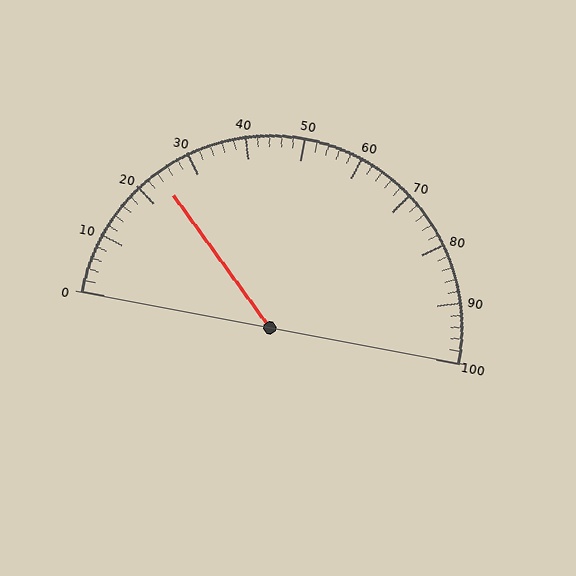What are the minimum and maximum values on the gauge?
The gauge ranges from 0 to 100.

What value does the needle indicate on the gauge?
The needle indicates approximately 24.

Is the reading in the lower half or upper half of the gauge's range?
The reading is in the lower half of the range (0 to 100).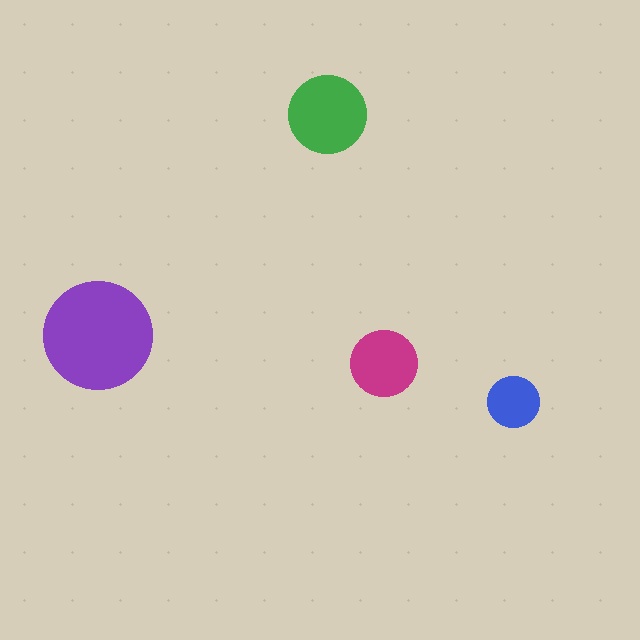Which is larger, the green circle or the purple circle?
The purple one.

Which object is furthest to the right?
The blue circle is rightmost.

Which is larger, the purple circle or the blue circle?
The purple one.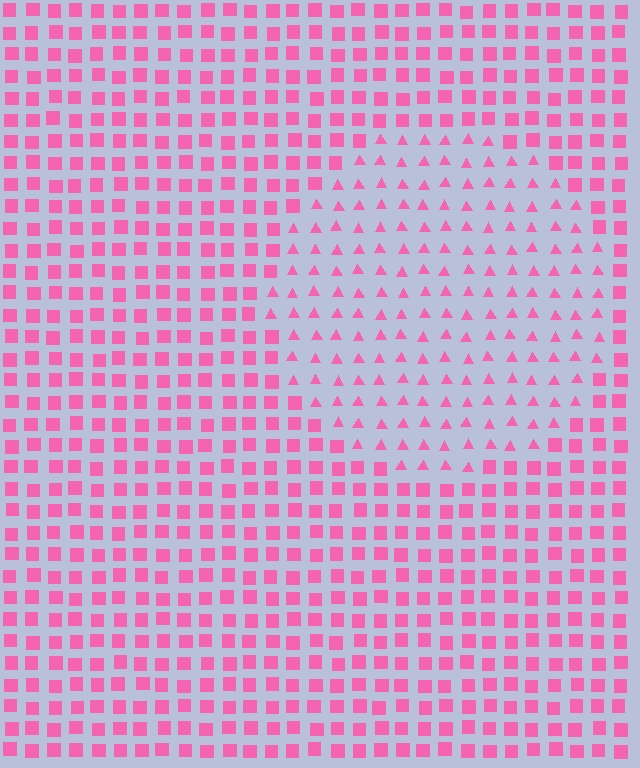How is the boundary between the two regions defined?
The boundary is defined by a change in element shape: triangles inside vs. squares outside. All elements share the same color and spacing.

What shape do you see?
I see a circle.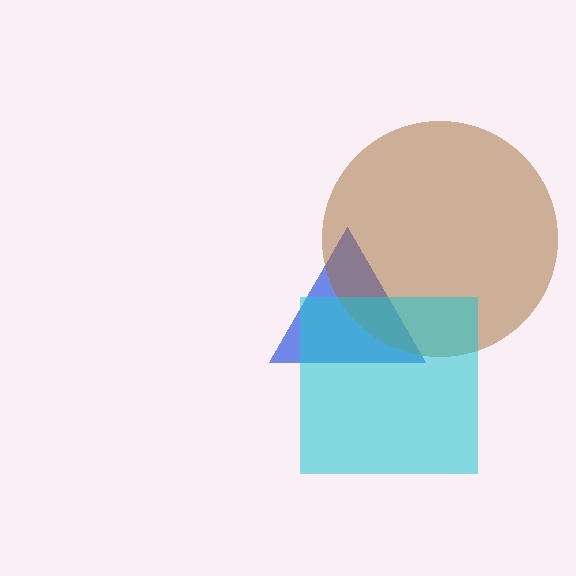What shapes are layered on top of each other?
The layered shapes are: a blue triangle, a brown circle, a cyan square.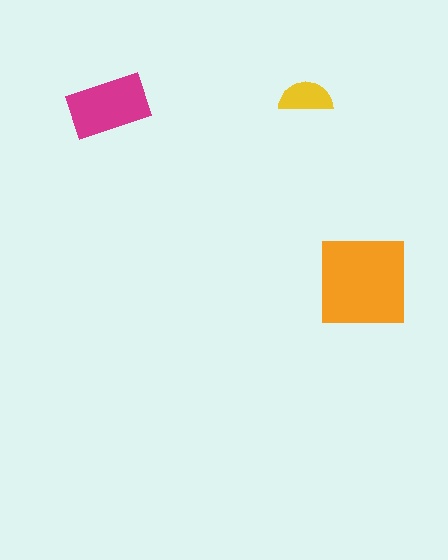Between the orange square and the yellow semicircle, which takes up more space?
The orange square.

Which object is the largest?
The orange square.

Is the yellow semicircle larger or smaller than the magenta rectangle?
Smaller.